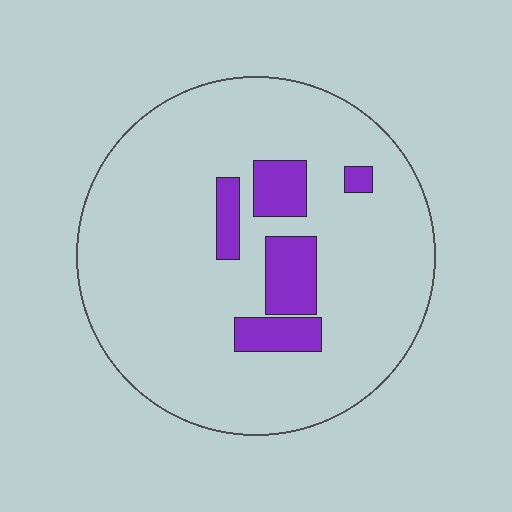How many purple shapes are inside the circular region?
5.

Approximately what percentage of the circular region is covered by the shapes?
Approximately 15%.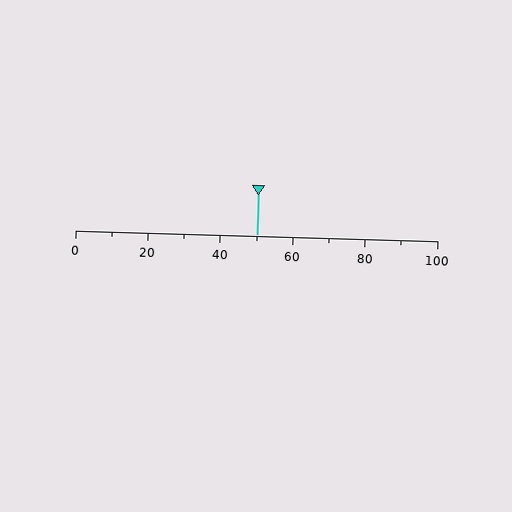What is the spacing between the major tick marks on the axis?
The major ticks are spaced 20 apart.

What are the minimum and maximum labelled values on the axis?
The axis runs from 0 to 100.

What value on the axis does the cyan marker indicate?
The marker indicates approximately 50.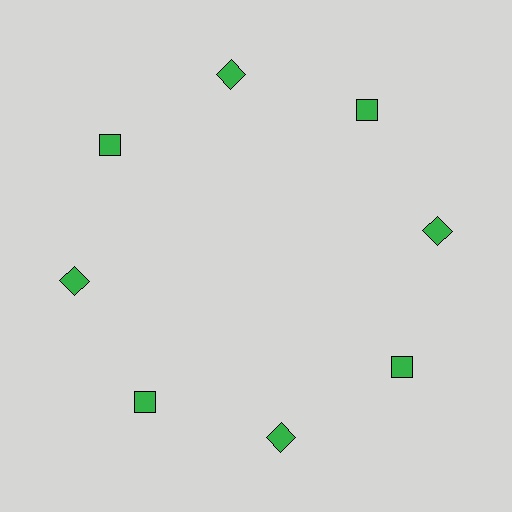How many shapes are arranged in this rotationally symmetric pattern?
There are 8 shapes, arranged in 8 groups of 1.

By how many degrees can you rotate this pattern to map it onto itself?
The pattern maps onto itself every 45 degrees of rotation.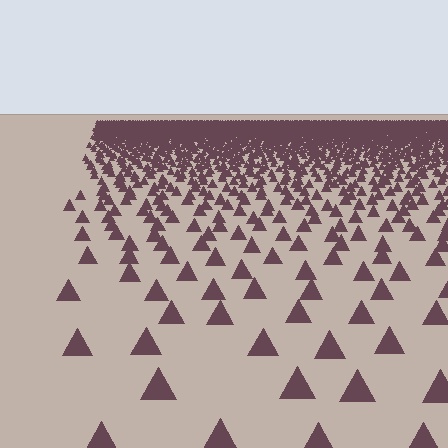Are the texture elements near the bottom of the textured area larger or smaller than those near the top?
Larger. Near the bottom, elements are closer to the viewer and appear at a bigger on-screen size.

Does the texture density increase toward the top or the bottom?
Density increases toward the top.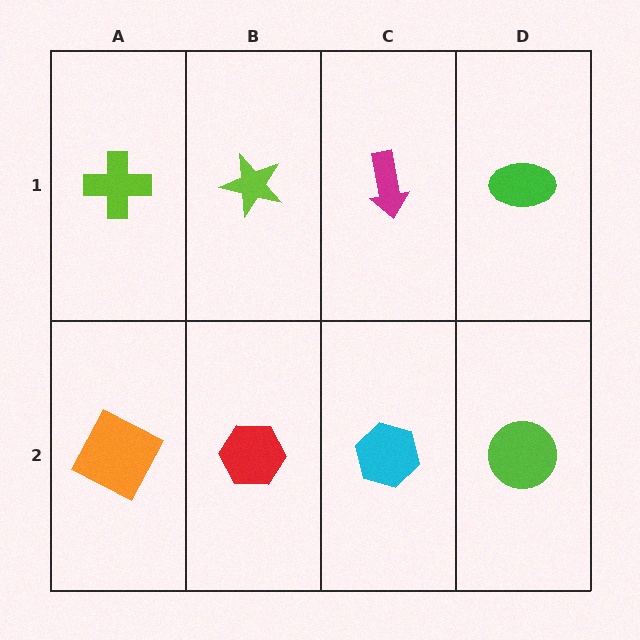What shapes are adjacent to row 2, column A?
A lime cross (row 1, column A), a red hexagon (row 2, column B).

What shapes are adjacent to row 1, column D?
A lime circle (row 2, column D), a magenta arrow (row 1, column C).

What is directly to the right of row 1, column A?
A lime star.